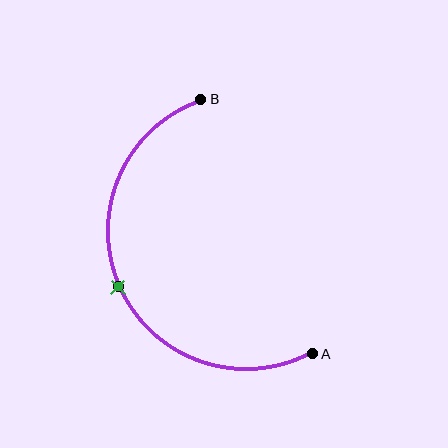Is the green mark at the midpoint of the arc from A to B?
Yes. The green mark lies on the arc at equal arc-length from both A and B — it is the arc midpoint.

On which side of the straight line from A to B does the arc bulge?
The arc bulges to the left of the straight line connecting A and B.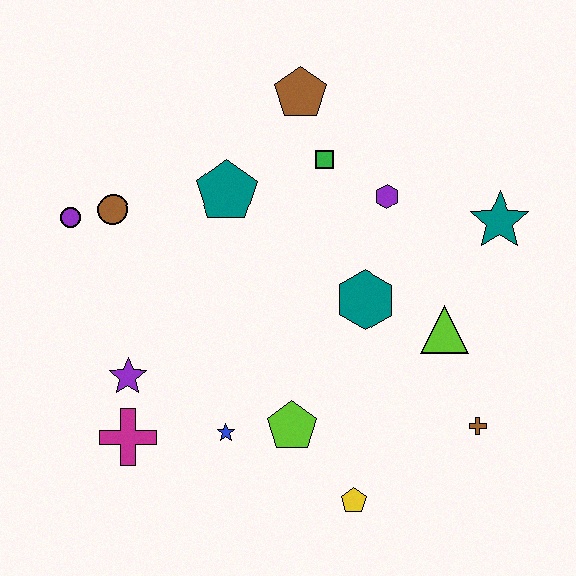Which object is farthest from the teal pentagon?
The brown cross is farthest from the teal pentagon.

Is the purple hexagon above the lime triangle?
Yes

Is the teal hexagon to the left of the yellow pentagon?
No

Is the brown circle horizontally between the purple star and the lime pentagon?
No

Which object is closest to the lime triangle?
The teal hexagon is closest to the lime triangle.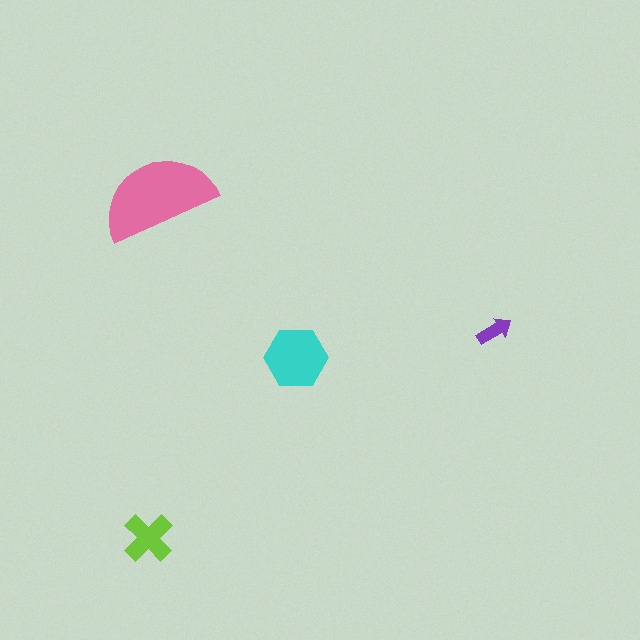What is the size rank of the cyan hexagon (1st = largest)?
2nd.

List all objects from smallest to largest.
The purple arrow, the lime cross, the cyan hexagon, the pink semicircle.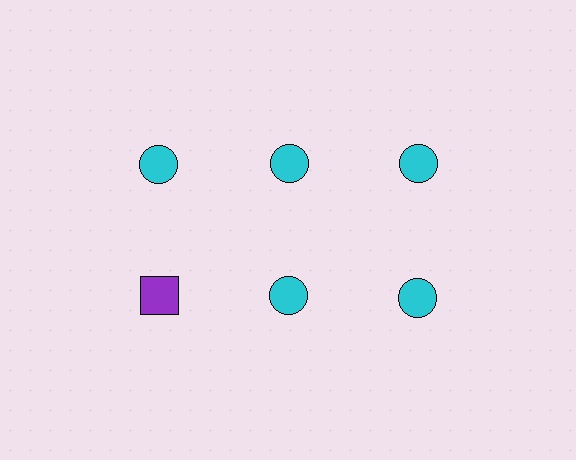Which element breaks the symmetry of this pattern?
The purple square in the second row, leftmost column breaks the symmetry. All other shapes are cyan circles.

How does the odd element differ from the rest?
It differs in both color (purple instead of cyan) and shape (square instead of circle).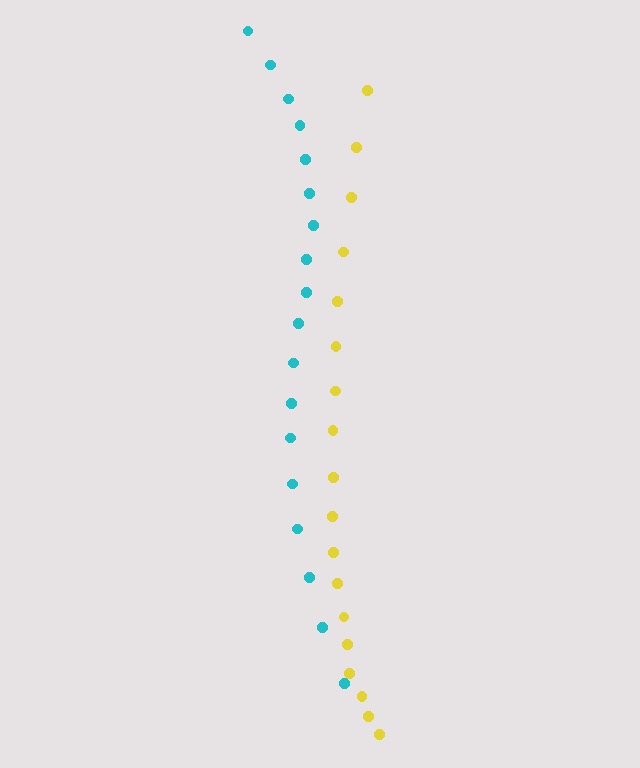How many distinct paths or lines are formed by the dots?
There are 2 distinct paths.